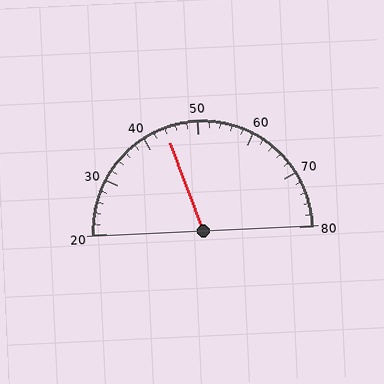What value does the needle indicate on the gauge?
The needle indicates approximately 44.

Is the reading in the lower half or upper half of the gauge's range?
The reading is in the lower half of the range (20 to 80).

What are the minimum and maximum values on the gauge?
The gauge ranges from 20 to 80.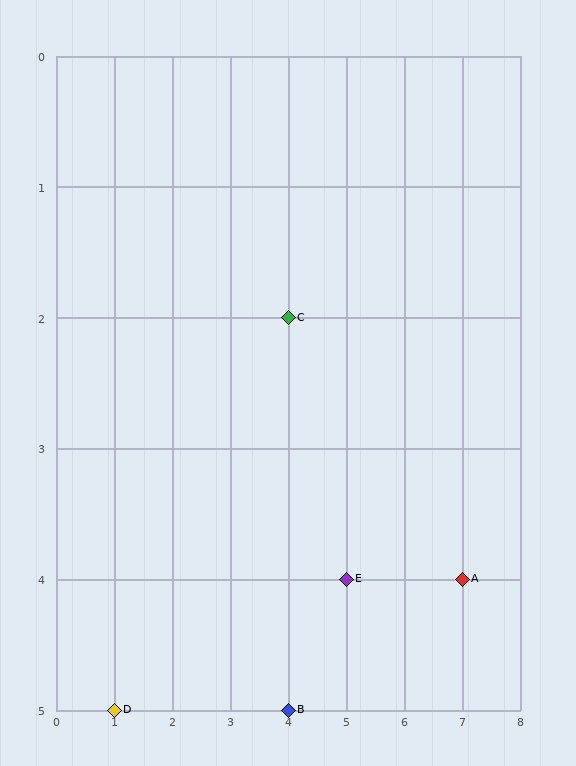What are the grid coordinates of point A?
Point A is at grid coordinates (7, 4).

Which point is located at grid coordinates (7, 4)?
Point A is at (7, 4).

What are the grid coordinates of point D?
Point D is at grid coordinates (1, 5).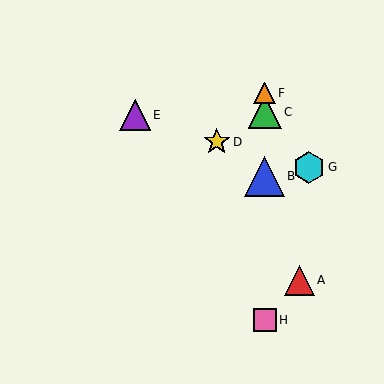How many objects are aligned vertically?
4 objects (B, C, F, H) are aligned vertically.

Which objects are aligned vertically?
Objects B, C, F, H are aligned vertically.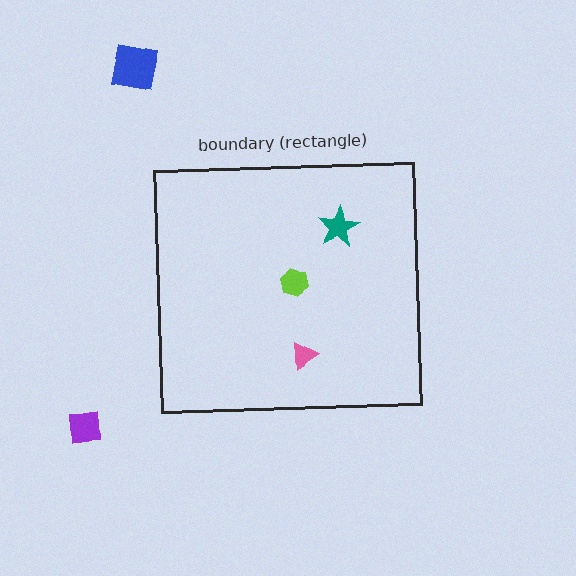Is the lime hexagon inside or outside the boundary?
Inside.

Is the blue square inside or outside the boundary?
Outside.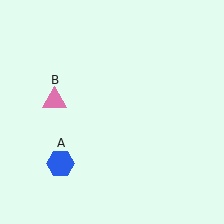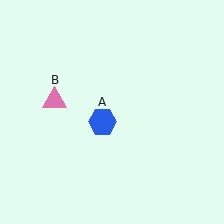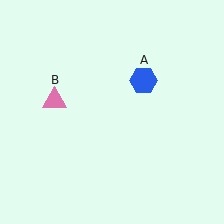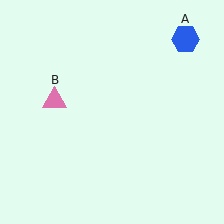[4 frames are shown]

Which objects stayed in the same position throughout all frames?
Pink triangle (object B) remained stationary.